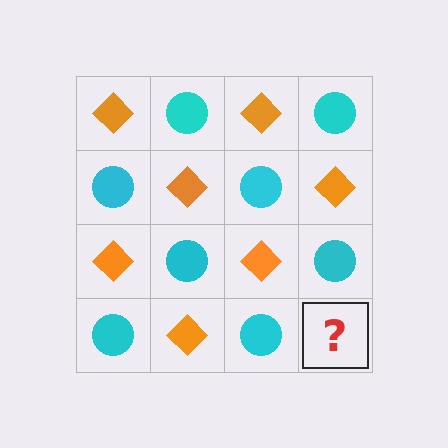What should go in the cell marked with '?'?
The missing cell should contain an orange diamond.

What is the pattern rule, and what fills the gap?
The rule is that it alternates orange diamond and cyan circle in a checkerboard pattern. The gap should be filled with an orange diamond.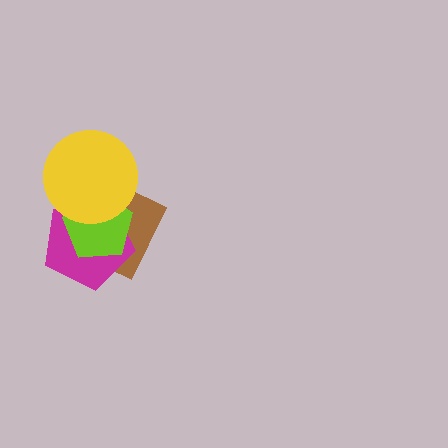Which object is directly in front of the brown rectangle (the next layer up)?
The magenta pentagon is directly in front of the brown rectangle.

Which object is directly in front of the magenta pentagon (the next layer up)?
The lime pentagon is directly in front of the magenta pentagon.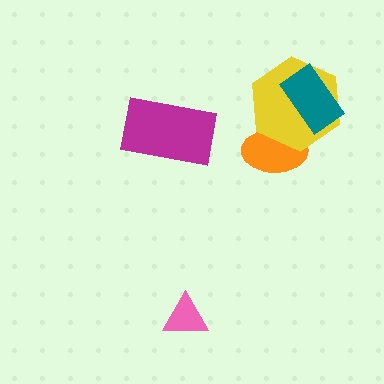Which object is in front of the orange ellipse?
The yellow hexagon is in front of the orange ellipse.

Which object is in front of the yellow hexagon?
The teal rectangle is in front of the yellow hexagon.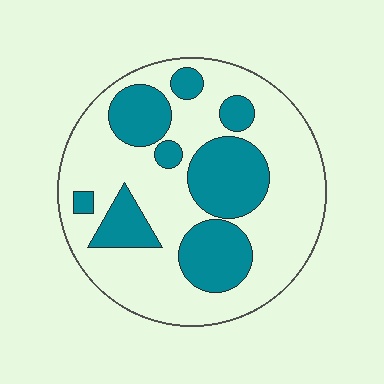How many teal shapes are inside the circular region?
8.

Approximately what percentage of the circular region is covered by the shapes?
Approximately 30%.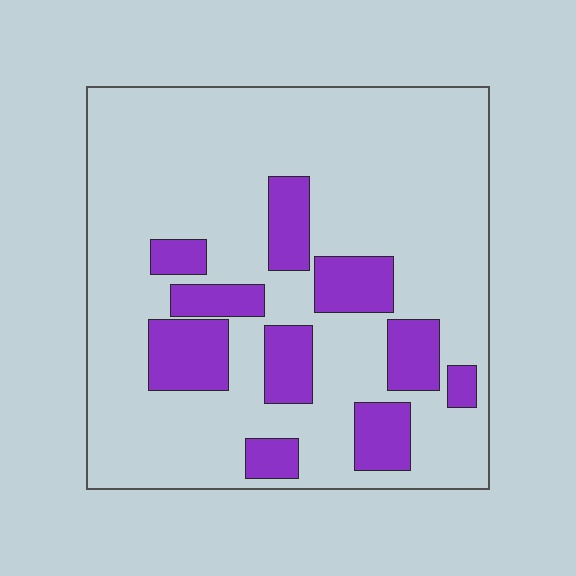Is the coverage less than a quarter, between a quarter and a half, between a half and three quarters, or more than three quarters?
Less than a quarter.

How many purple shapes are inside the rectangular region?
10.